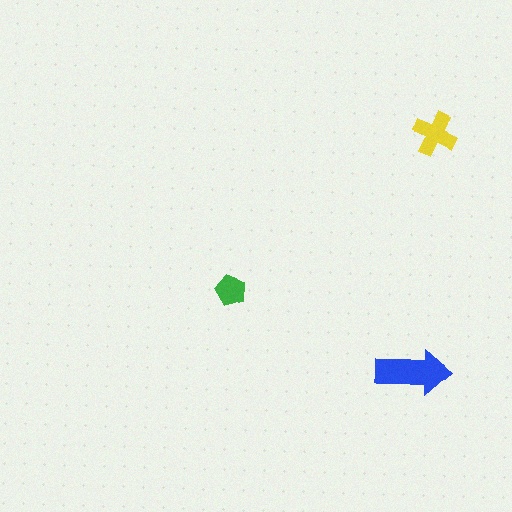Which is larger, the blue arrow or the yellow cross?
The blue arrow.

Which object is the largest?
The blue arrow.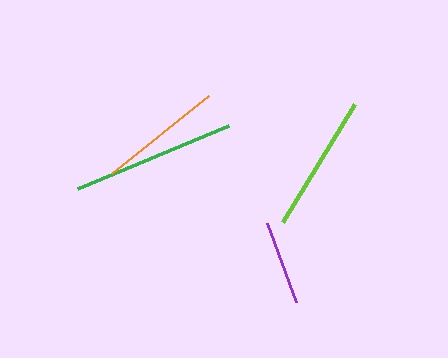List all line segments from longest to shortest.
From longest to shortest: green, lime, orange, purple.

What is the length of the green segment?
The green segment is approximately 164 pixels long.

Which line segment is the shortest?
The purple line is the shortest at approximately 84 pixels.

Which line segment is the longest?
The green line is the longest at approximately 164 pixels.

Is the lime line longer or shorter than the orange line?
The lime line is longer than the orange line.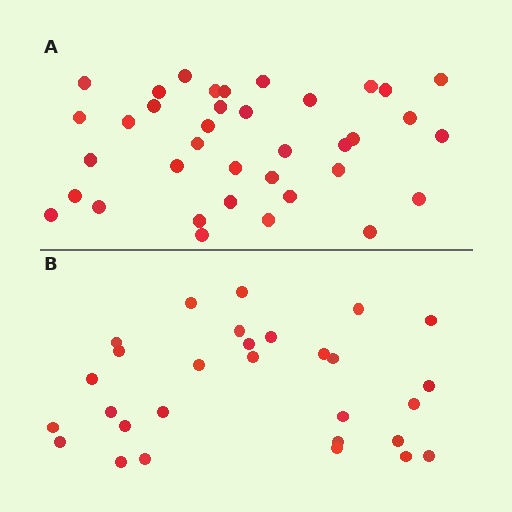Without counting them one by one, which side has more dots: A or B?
Region A (the top region) has more dots.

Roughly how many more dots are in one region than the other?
Region A has roughly 8 or so more dots than region B.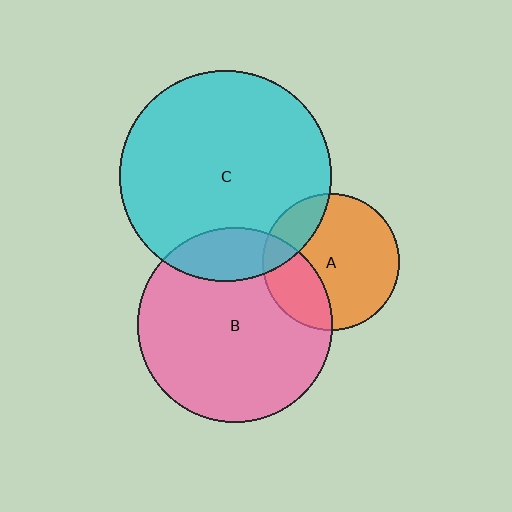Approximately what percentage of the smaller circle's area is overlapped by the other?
Approximately 15%.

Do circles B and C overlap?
Yes.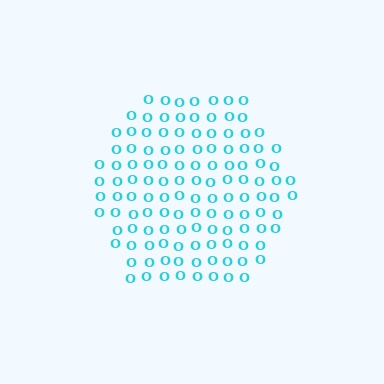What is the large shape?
The large shape is a hexagon.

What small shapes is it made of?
It is made of small letter O's.